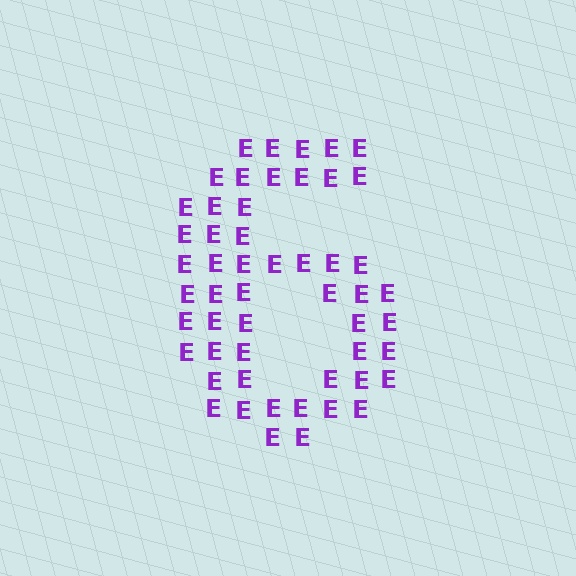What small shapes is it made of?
It is made of small letter E's.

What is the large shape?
The large shape is the digit 6.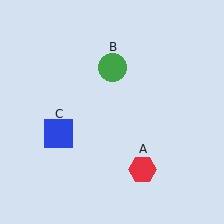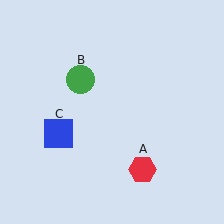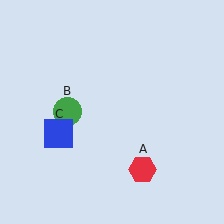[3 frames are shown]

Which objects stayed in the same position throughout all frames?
Red hexagon (object A) and blue square (object C) remained stationary.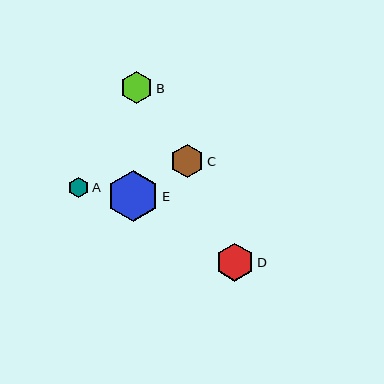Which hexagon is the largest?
Hexagon E is the largest with a size of approximately 51 pixels.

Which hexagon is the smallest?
Hexagon A is the smallest with a size of approximately 21 pixels.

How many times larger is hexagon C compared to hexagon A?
Hexagon C is approximately 1.6 times the size of hexagon A.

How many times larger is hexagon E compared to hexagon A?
Hexagon E is approximately 2.5 times the size of hexagon A.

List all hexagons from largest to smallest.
From largest to smallest: E, D, C, B, A.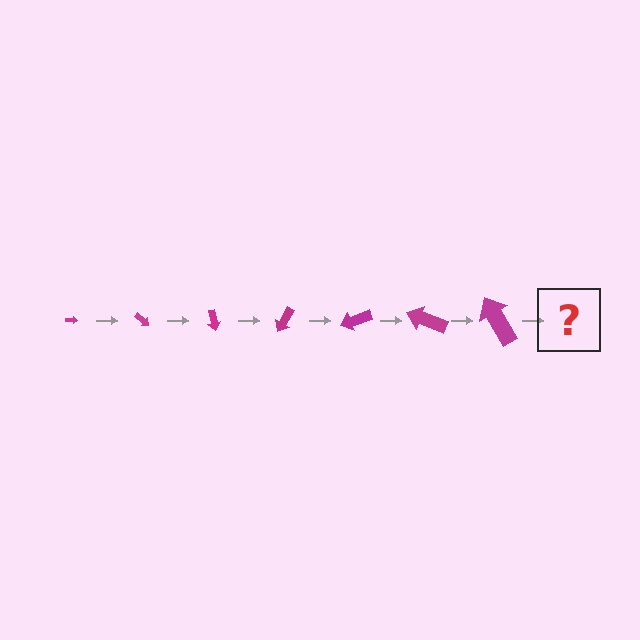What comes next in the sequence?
The next element should be an arrow, larger than the previous one and rotated 280 degrees from the start.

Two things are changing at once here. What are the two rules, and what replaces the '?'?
The two rules are that the arrow grows larger each step and it rotates 40 degrees each step. The '?' should be an arrow, larger than the previous one and rotated 280 degrees from the start.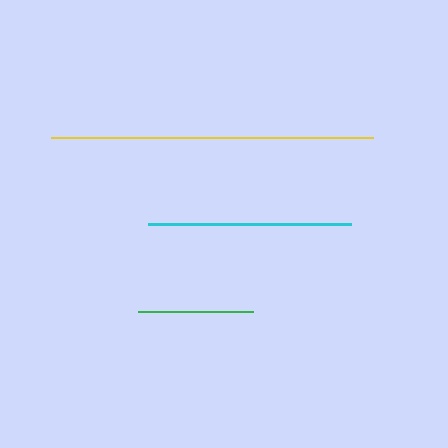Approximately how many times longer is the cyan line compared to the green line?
The cyan line is approximately 1.8 times the length of the green line.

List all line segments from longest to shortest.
From longest to shortest: yellow, cyan, green.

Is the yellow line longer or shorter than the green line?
The yellow line is longer than the green line.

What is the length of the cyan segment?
The cyan segment is approximately 202 pixels long.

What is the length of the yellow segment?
The yellow segment is approximately 322 pixels long.